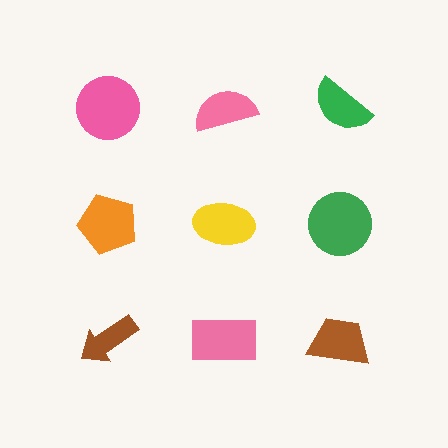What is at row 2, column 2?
A yellow ellipse.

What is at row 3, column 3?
A brown trapezoid.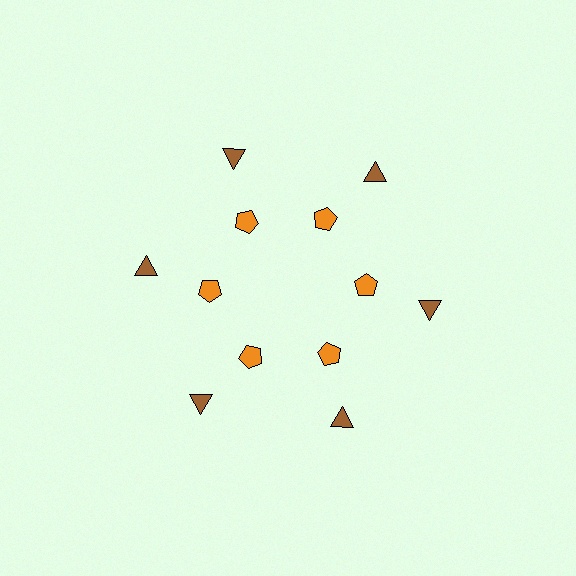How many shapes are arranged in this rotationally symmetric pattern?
There are 12 shapes, arranged in 6 groups of 2.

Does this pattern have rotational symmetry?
Yes, this pattern has 6-fold rotational symmetry. It looks the same after rotating 60 degrees around the center.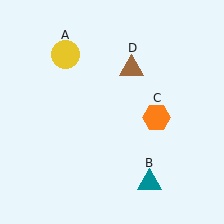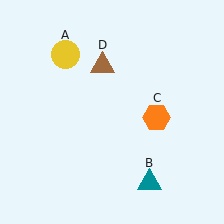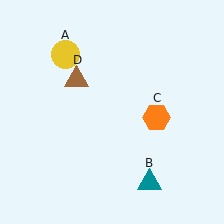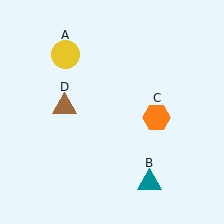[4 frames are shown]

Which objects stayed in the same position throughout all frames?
Yellow circle (object A) and teal triangle (object B) and orange hexagon (object C) remained stationary.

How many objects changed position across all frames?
1 object changed position: brown triangle (object D).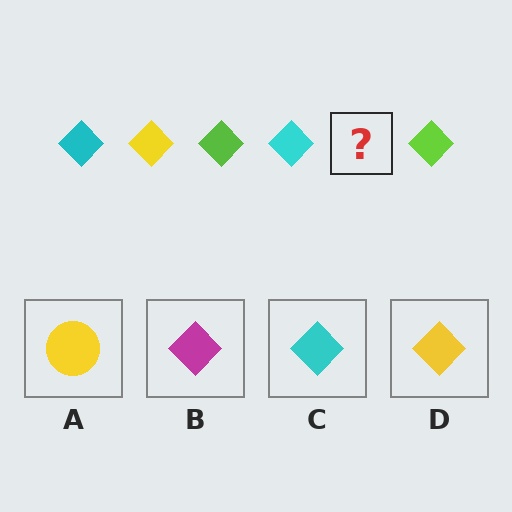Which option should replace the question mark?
Option D.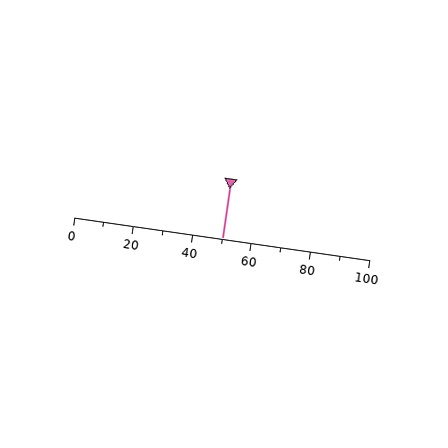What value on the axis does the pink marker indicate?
The marker indicates approximately 50.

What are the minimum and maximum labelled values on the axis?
The axis runs from 0 to 100.